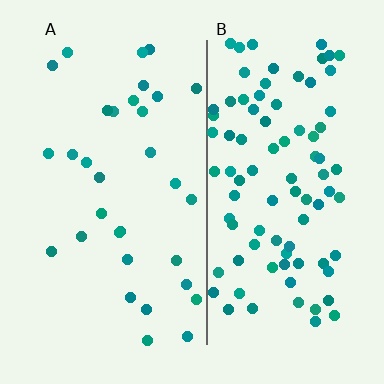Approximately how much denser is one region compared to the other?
Approximately 2.8× — region B over region A.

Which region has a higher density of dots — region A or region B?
B (the right).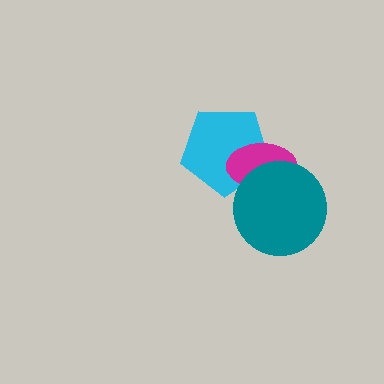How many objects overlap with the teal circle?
2 objects overlap with the teal circle.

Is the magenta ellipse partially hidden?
Yes, it is partially covered by another shape.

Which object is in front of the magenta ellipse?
The teal circle is in front of the magenta ellipse.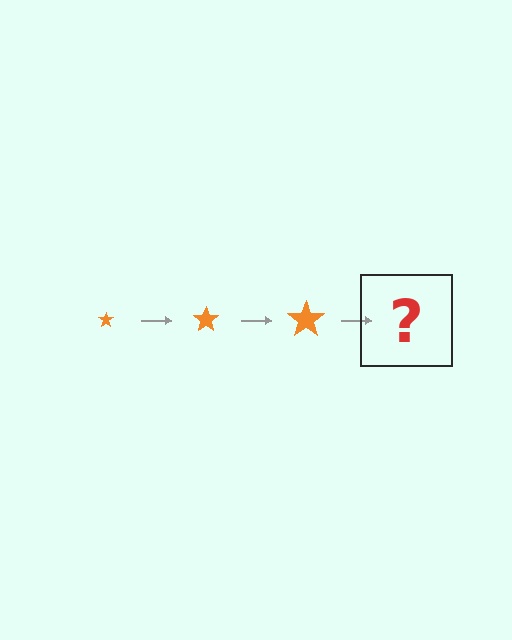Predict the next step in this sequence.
The next step is an orange star, larger than the previous one.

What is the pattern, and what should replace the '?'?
The pattern is that the star gets progressively larger each step. The '?' should be an orange star, larger than the previous one.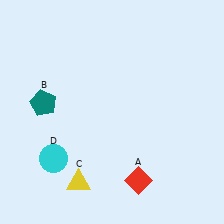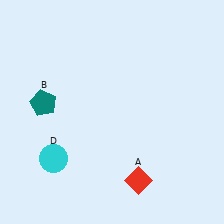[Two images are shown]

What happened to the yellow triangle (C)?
The yellow triangle (C) was removed in Image 2. It was in the bottom-left area of Image 1.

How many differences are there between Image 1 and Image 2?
There is 1 difference between the two images.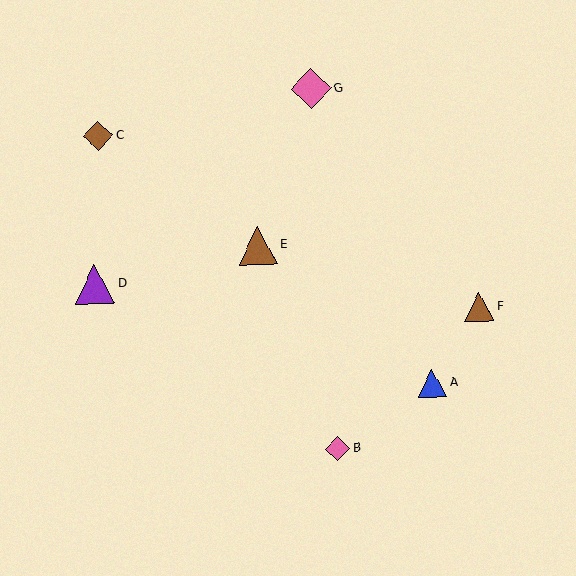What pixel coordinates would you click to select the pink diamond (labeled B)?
Click at (338, 449) to select the pink diamond B.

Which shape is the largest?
The pink diamond (labeled G) is the largest.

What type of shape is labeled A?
Shape A is a blue triangle.